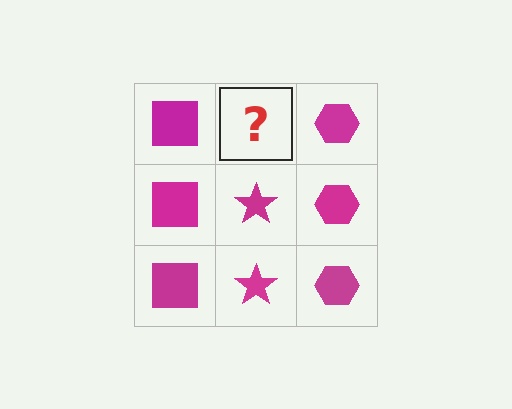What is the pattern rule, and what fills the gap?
The rule is that each column has a consistent shape. The gap should be filled with a magenta star.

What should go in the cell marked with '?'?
The missing cell should contain a magenta star.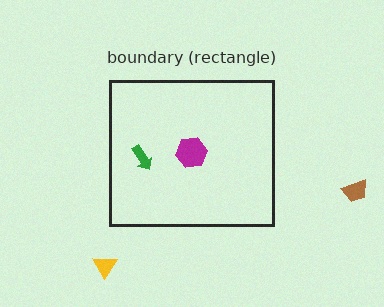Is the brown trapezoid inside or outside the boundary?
Outside.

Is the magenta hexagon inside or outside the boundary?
Inside.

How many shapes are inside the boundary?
2 inside, 2 outside.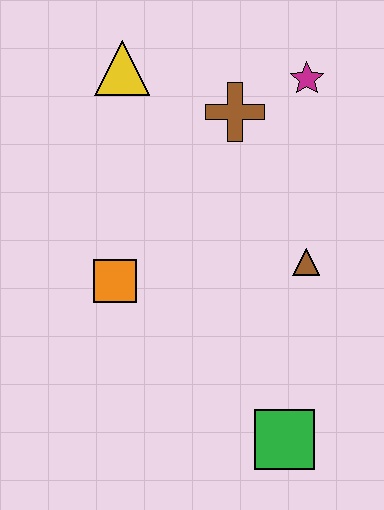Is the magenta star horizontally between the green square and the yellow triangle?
No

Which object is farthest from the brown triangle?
The yellow triangle is farthest from the brown triangle.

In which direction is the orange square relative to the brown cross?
The orange square is below the brown cross.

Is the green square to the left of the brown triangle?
Yes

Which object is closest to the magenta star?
The brown cross is closest to the magenta star.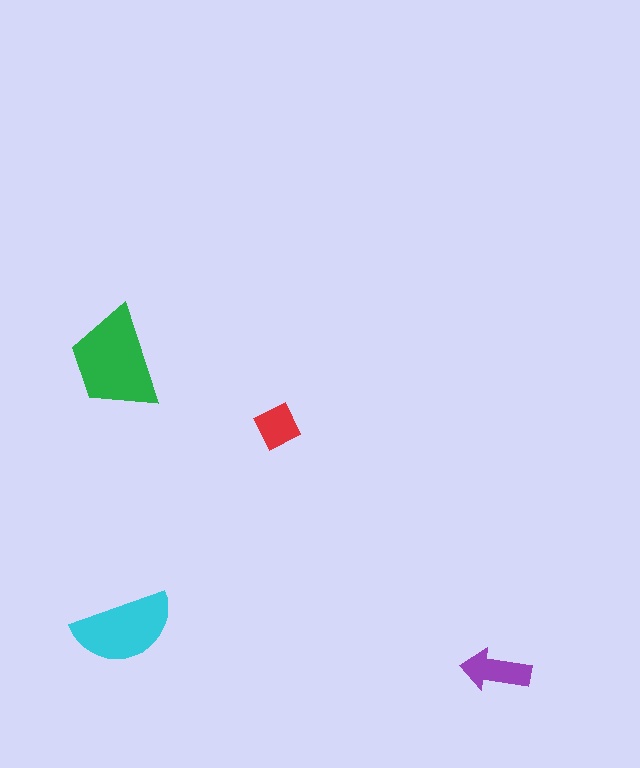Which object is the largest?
The green trapezoid.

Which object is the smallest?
The red diamond.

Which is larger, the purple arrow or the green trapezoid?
The green trapezoid.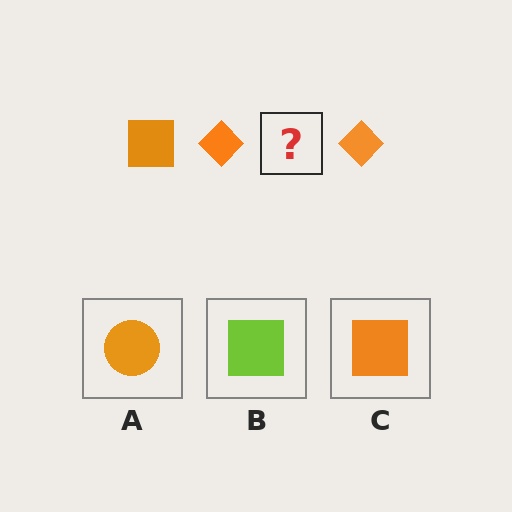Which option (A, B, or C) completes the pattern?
C.